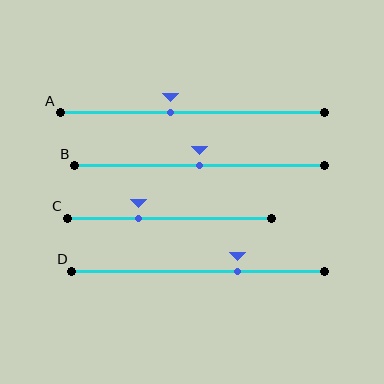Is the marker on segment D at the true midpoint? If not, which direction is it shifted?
No, the marker on segment D is shifted to the right by about 16% of the segment length.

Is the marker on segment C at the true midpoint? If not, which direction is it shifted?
No, the marker on segment C is shifted to the left by about 15% of the segment length.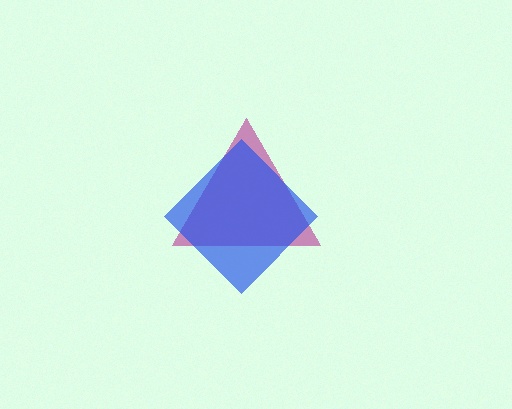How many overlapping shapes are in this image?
There are 2 overlapping shapes in the image.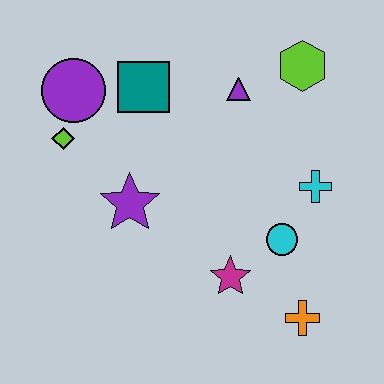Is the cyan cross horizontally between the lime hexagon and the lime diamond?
No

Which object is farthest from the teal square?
The orange cross is farthest from the teal square.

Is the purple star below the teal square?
Yes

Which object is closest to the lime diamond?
The purple circle is closest to the lime diamond.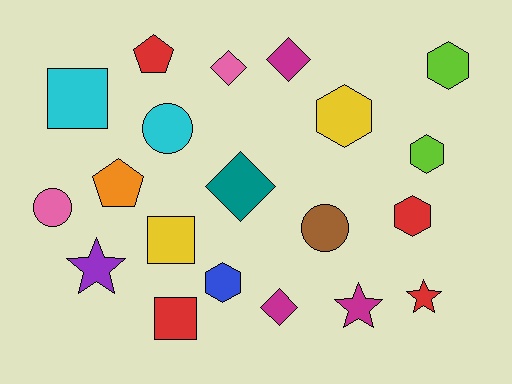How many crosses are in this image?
There are no crosses.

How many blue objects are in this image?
There is 1 blue object.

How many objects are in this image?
There are 20 objects.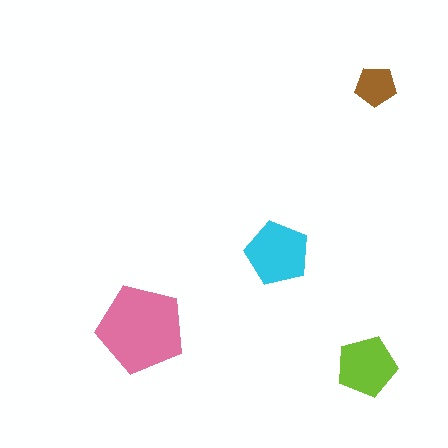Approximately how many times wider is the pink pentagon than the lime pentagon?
About 1.5 times wider.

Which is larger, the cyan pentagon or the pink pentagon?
The pink one.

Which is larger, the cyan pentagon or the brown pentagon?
The cyan one.